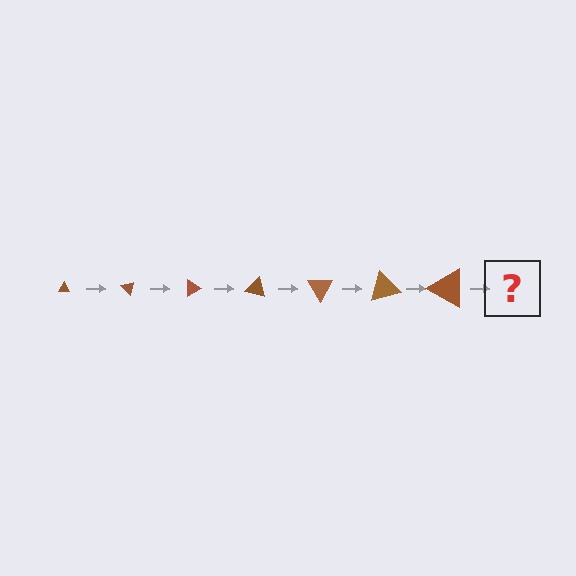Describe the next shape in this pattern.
It should be a triangle, larger than the previous one and rotated 315 degrees from the start.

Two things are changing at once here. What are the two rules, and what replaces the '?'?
The two rules are that the triangle grows larger each step and it rotates 45 degrees each step. The '?' should be a triangle, larger than the previous one and rotated 315 degrees from the start.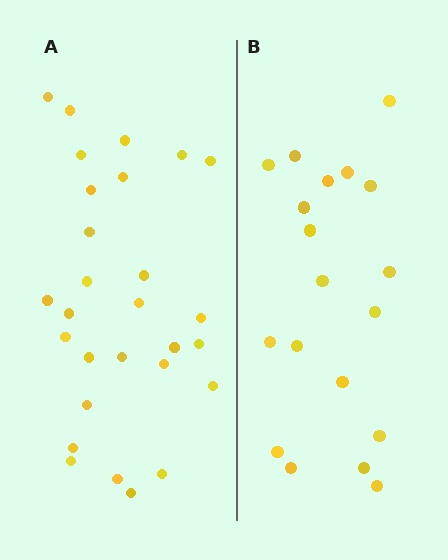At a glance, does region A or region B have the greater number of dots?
Region A (the left region) has more dots.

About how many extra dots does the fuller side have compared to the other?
Region A has roughly 8 or so more dots than region B.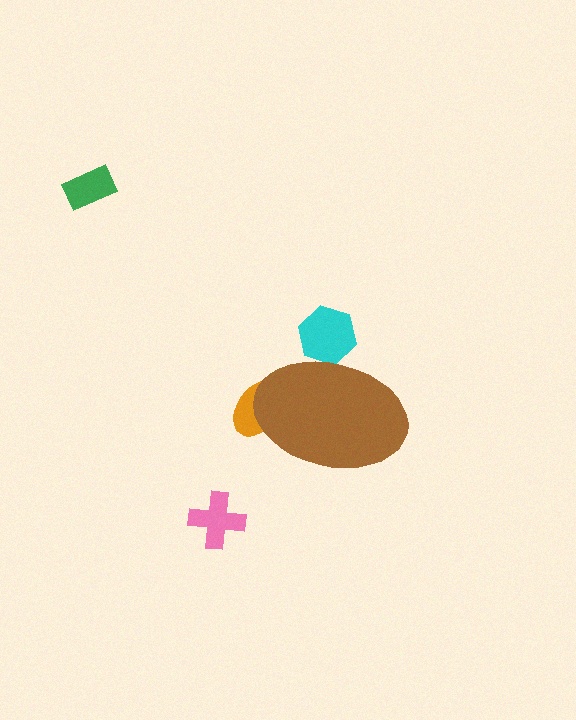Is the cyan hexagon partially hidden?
Yes, the cyan hexagon is partially hidden behind the brown ellipse.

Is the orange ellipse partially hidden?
Yes, the orange ellipse is partially hidden behind the brown ellipse.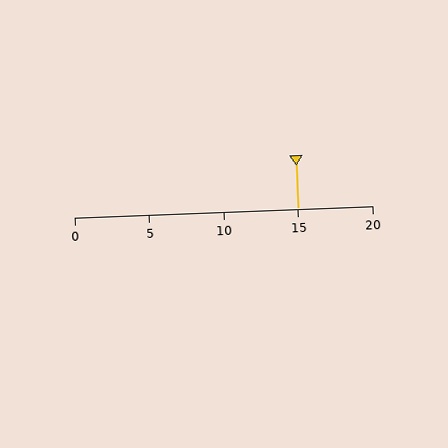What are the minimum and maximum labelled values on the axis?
The axis runs from 0 to 20.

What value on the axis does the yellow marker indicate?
The marker indicates approximately 15.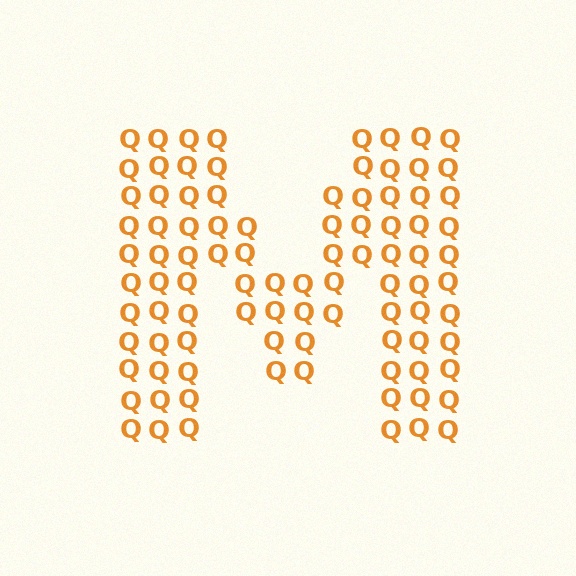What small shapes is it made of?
It is made of small letter Q's.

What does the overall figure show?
The overall figure shows the letter M.